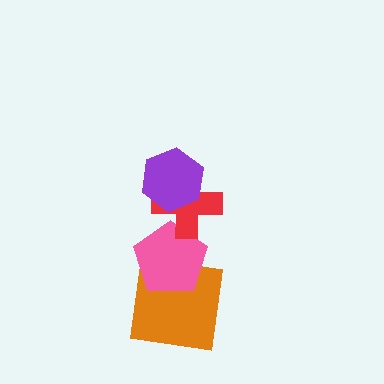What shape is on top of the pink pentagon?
The red cross is on top of the pink pentagon.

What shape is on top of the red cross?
The purple hexagon is on top of the red cross.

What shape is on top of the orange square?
The pink pentagon is on top of the orange square.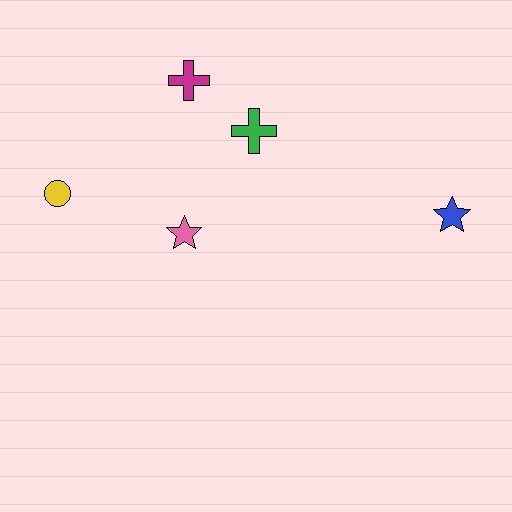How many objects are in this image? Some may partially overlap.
There are 5 objects.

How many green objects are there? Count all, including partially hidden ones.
There is 1 green object.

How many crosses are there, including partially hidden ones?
There are 2 crosses.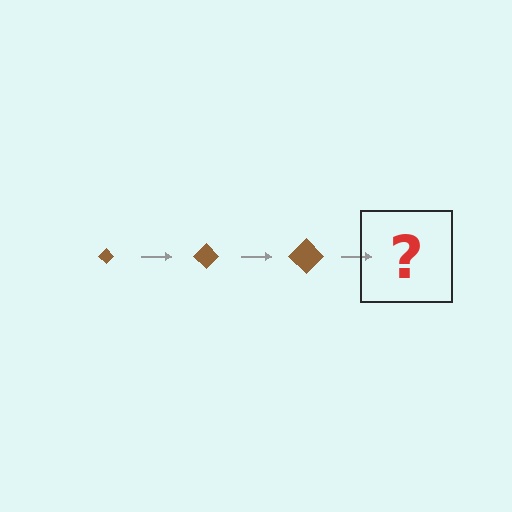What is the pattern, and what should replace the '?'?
The pattern is that the diamond gets progressively larger each step. The '?' should be a brown diamond, larger than the previous one.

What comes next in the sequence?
The next element should be a brown diamond, larger than the previous one.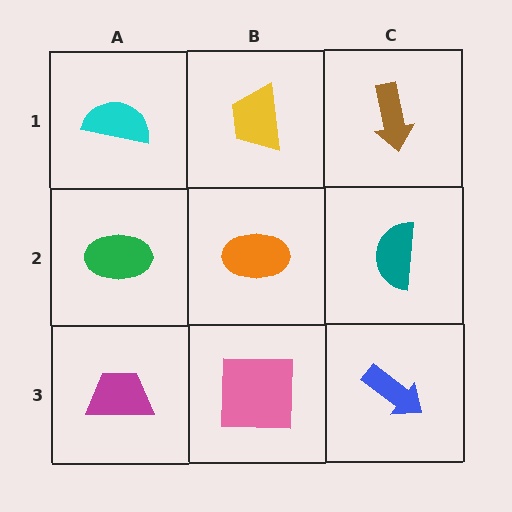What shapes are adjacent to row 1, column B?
An orange ellipse (row 2, column B), a cyan semicircle (row 1, column A), a brown arrow (row 1, column C).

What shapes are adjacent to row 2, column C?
A brown arrow (row 1, column C), a blue arrow (row 3, column C), an orange ellipse (row 2, column B).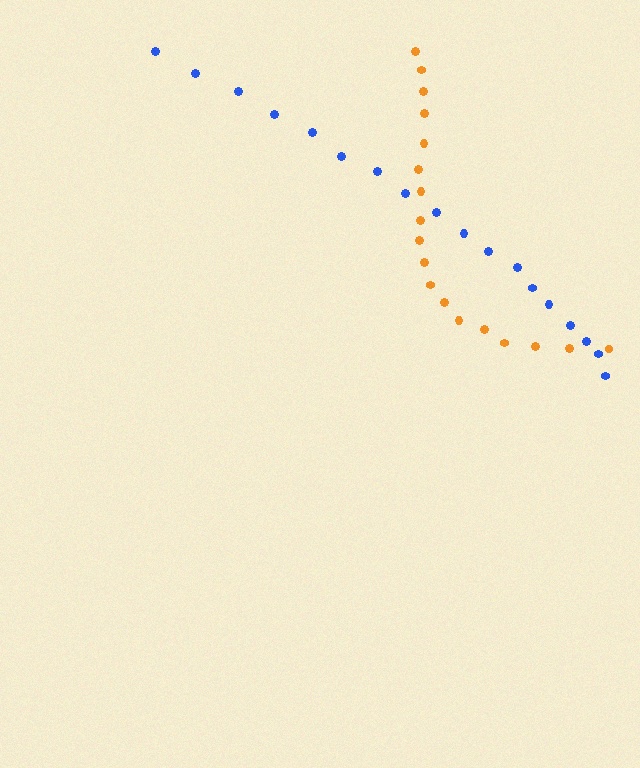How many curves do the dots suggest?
There are 2 distinct paths.